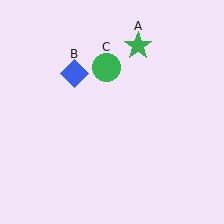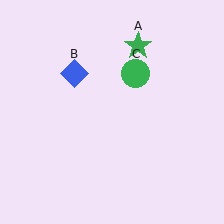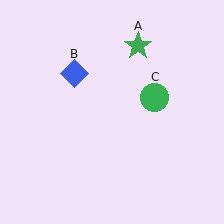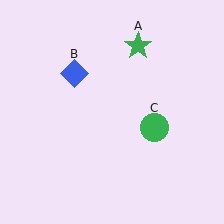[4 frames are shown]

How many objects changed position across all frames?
1 object changed position: green circle (object C).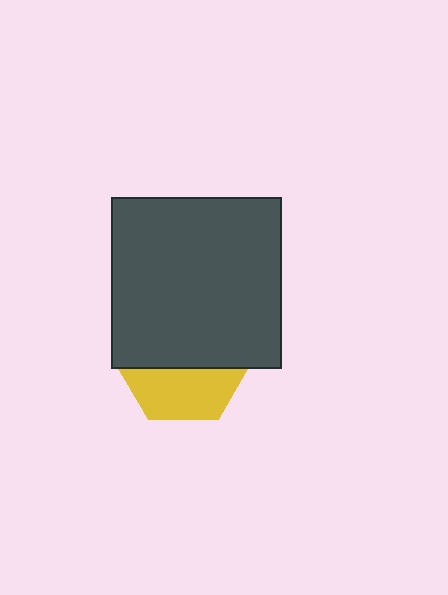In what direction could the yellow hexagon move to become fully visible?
The yellow hexagon could move down. That would shift it out from behind the dark gray square entirely.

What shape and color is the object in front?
The object in front is a dark gray square.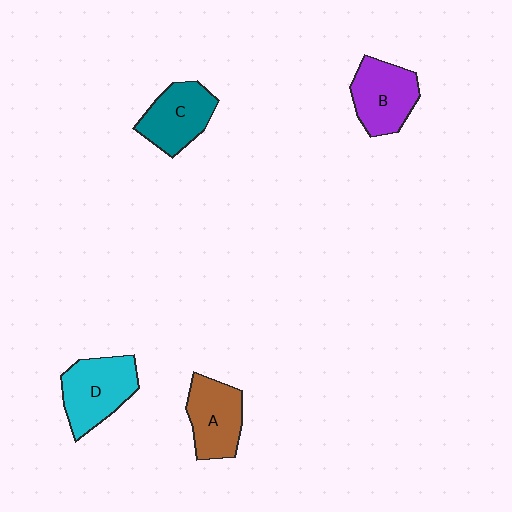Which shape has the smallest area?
Shape A (brown).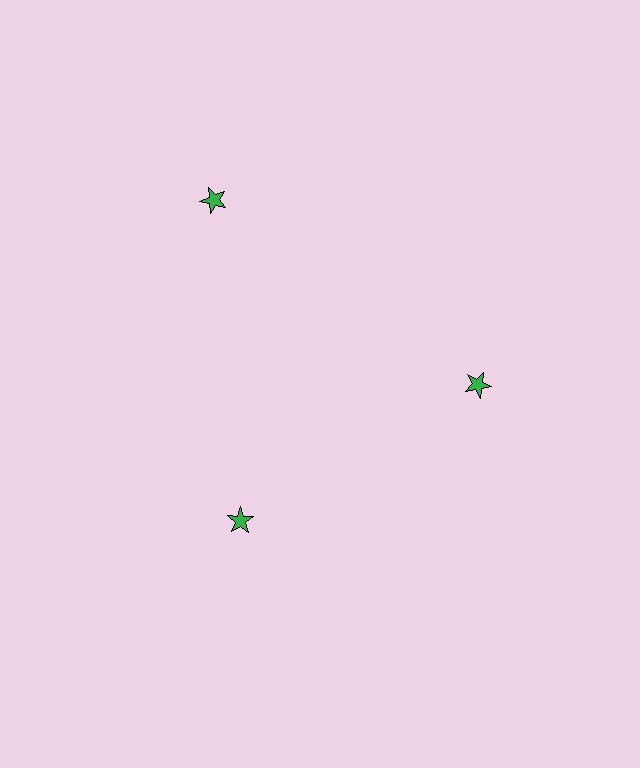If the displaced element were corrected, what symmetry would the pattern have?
It would have 3-fold rotational symmetry — the pattern would map onto itself every 120 degrees.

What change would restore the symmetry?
The symmetry would be restored by moving it inward, back onto the ring so that all 3 stars sit at equal angles and equal distance from the center.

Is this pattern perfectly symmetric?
No. The 3 green stars are arranged in a ring, but one element near the 11 o'clock position is pushed outward from the center, breaking the 3-fold rotational symmetry.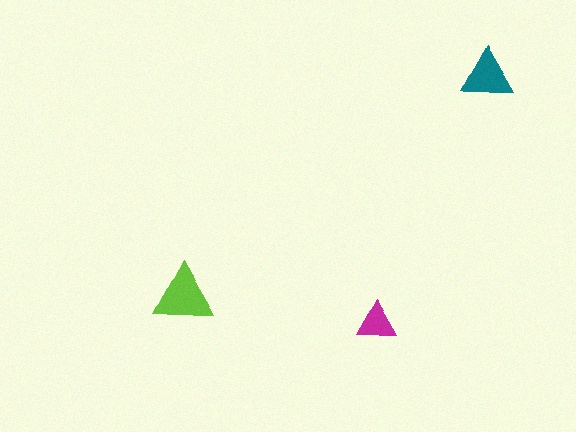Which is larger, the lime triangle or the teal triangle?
The lime one.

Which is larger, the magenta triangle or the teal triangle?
The teal one.